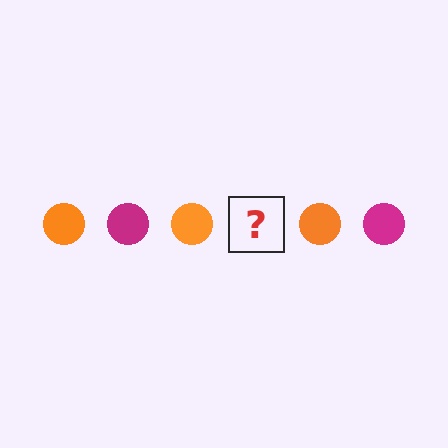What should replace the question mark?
The question mark should be replaced with a magenta circle.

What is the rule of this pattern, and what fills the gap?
The rule is that the pattern cycles through orange, magenta circles. The gap should be filled with a magenta circle.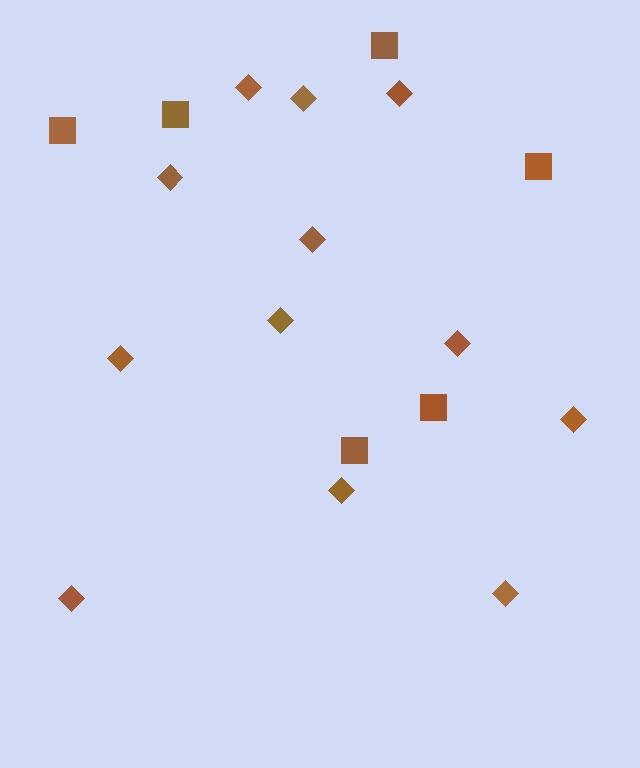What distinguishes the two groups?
There are 2 groups: one group of diamonds (12) and one group of squares (6).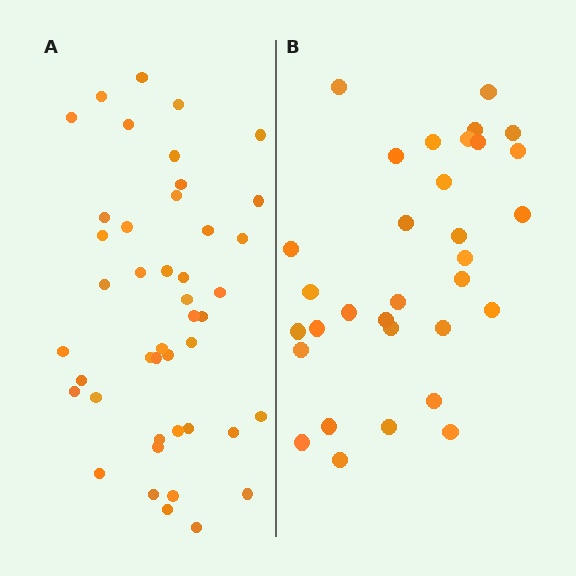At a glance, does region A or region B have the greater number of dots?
Region A (the left region) has more dots.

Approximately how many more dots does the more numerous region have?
Region A has roughly 12 or so more dots than region B.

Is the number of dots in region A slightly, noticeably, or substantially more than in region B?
Region A has noticeably more, but not dramatically so. The ratio is roughly 1.4 to 1.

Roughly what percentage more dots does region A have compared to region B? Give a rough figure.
About 40% more.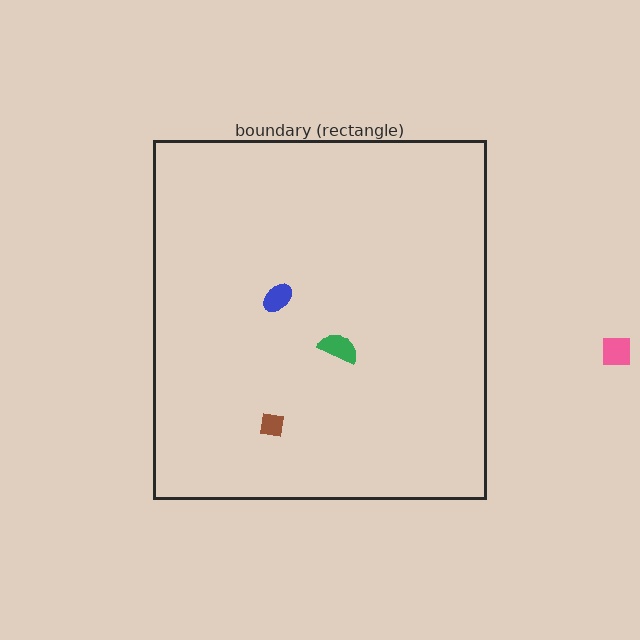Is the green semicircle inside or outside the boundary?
Inside.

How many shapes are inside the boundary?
3 inside, 1 outside.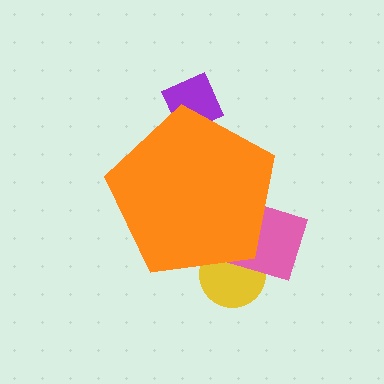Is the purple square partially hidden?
Yes, the purple square is partially hidden behind the orange pentagon.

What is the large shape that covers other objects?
An orange pentagon.